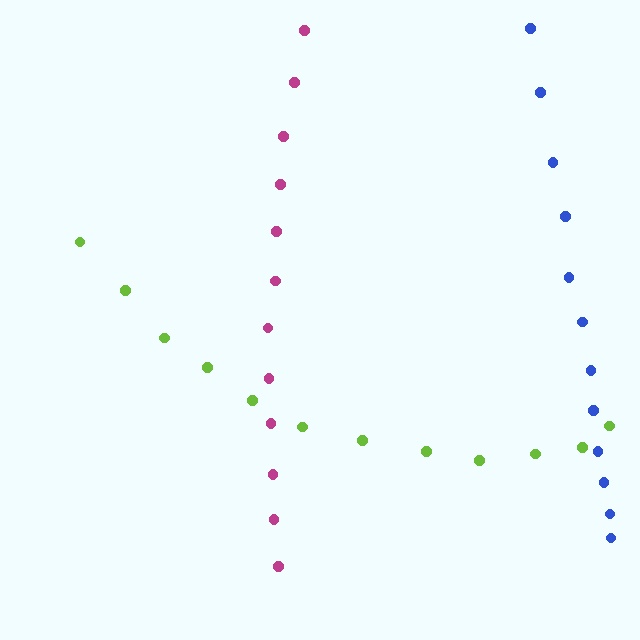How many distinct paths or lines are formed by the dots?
There are 3 distinct paths.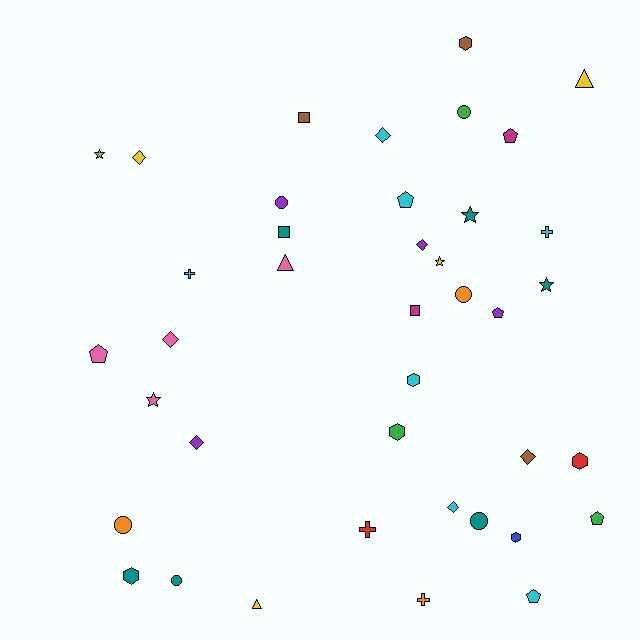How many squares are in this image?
There are 3 squares.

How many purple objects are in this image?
There are 4 purple objects.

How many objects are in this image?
There are 40 objects.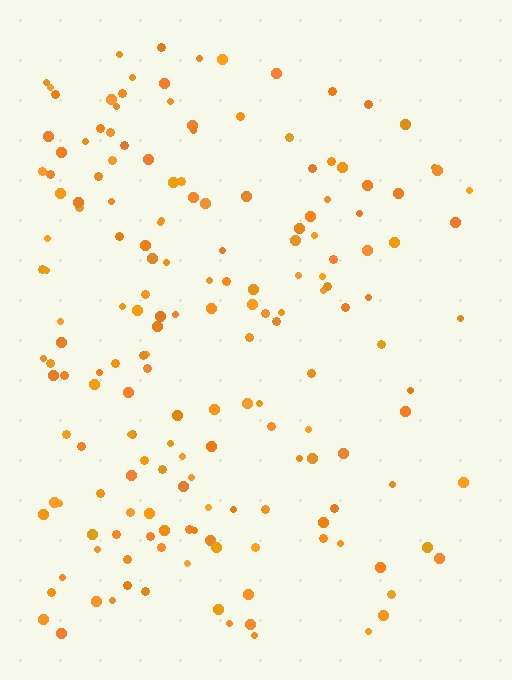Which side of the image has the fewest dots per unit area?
The right.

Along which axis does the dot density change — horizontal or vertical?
Horizontal.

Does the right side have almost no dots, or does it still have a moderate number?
Still a moderate number, just noticeably fewer than the left.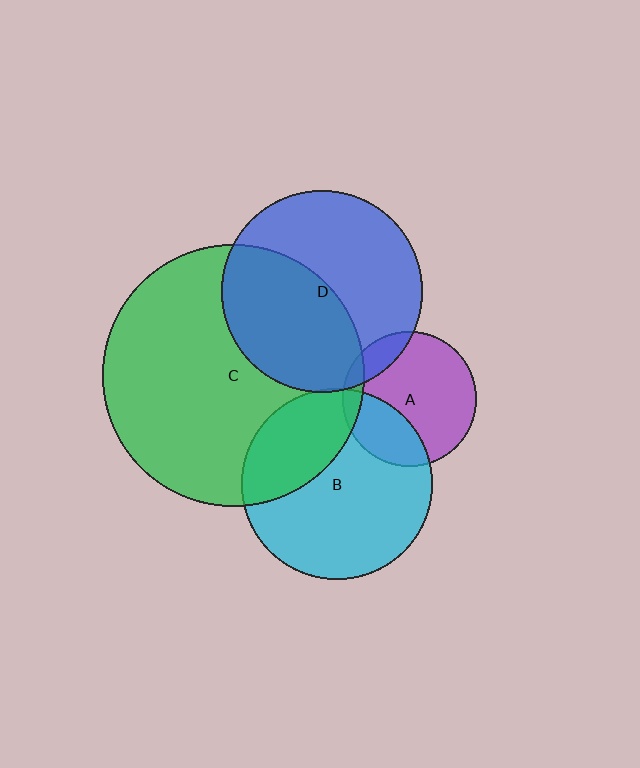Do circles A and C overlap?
Yes.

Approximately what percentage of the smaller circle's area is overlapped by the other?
Approximately 10%.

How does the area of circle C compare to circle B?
Approximately 1.9 times.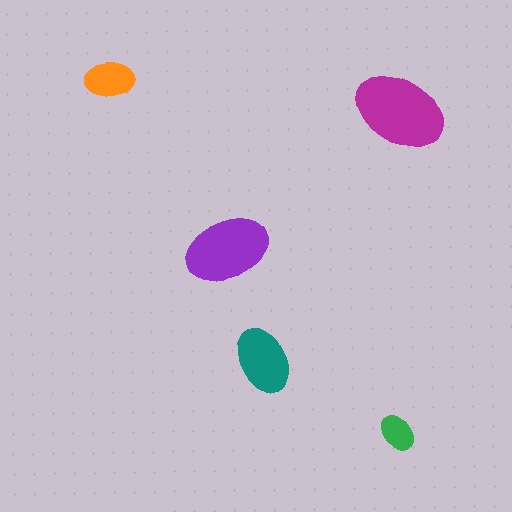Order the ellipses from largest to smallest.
the magenta one, the purple one, the teal one, the orange one, the green one.